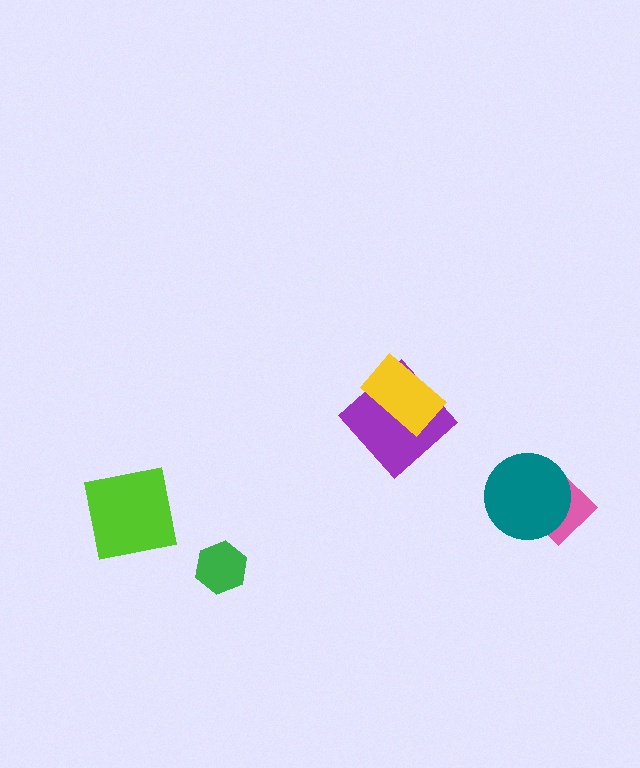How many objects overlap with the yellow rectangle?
1 object overlaps with the yellow rectangle.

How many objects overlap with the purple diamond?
1 object overlaps with the purple diamond.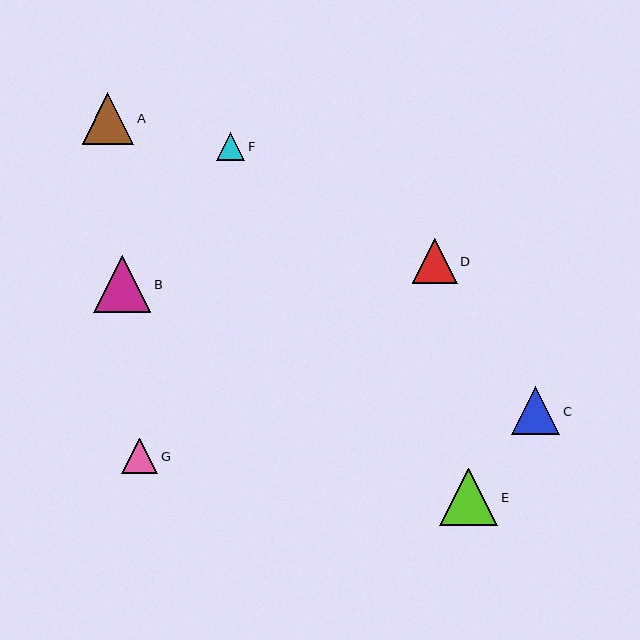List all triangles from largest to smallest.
From largest to smallest: E, B, A, C, D, G, F.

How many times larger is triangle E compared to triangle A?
Triangle E is approximately 1.1 times the size of triangle A.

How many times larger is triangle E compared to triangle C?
Triangle E is approximately 1.2 times the size of triangle C.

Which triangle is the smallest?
Triangle F is the smallest with a size of approximately 28 pixels.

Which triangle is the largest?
Triangle E is the largest with a size of approximately 58 pixels.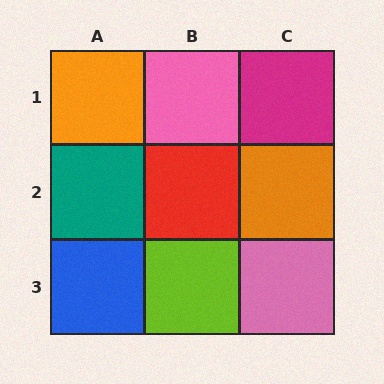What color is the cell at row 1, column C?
Magenta.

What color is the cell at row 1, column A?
Orange.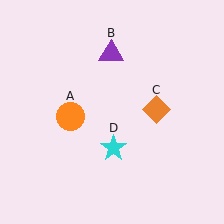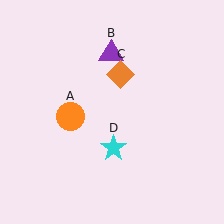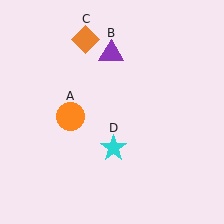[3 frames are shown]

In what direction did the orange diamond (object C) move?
The orange diamond (object C) moved up and to the left.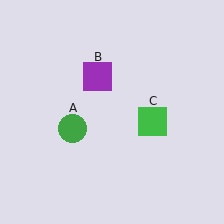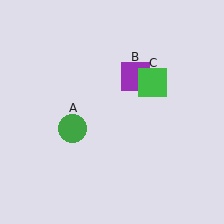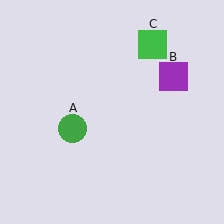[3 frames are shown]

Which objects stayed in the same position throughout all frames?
Green circle (object A) remained stationary.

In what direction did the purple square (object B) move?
The purple square (object B) moved right.